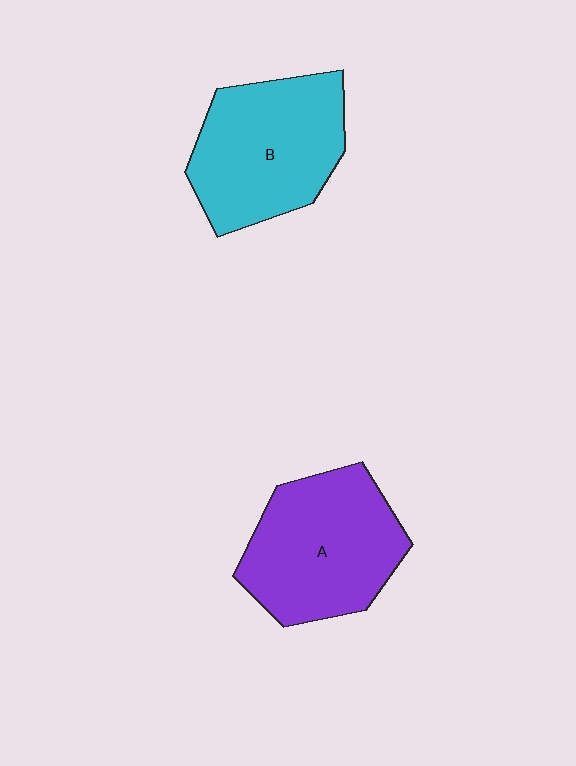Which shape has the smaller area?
Shape B (cyan).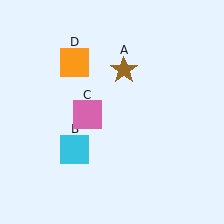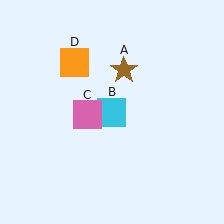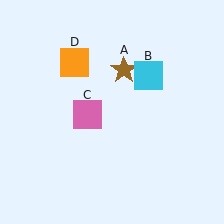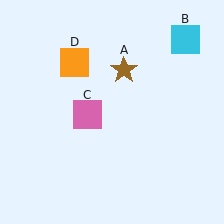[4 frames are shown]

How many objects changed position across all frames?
1 object changed position: cyan square (object B).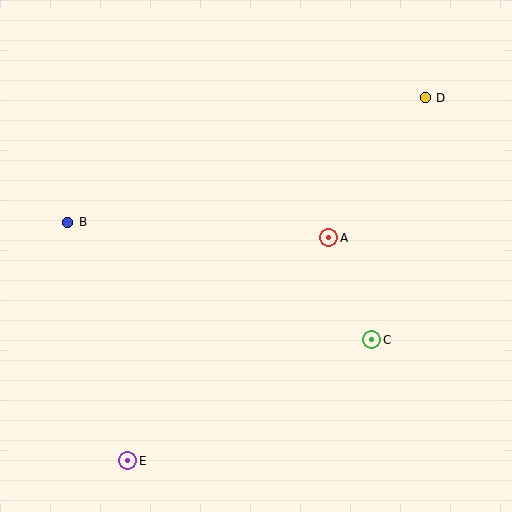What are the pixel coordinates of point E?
Point E is at (128, 461).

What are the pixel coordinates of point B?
Point B is at (68, 222).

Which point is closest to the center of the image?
Point A at (329, 238) is closest to the center.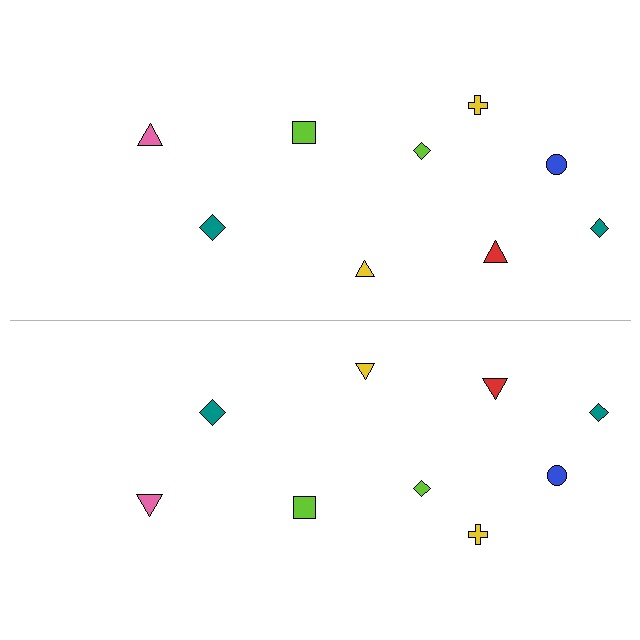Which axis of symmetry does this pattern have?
The pattern has a horizontal axis of symmetry running through the center of the image.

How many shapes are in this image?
There are 18 shapes in this image.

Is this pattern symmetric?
Yes, this pattern has bilateral (reflection) symmetry.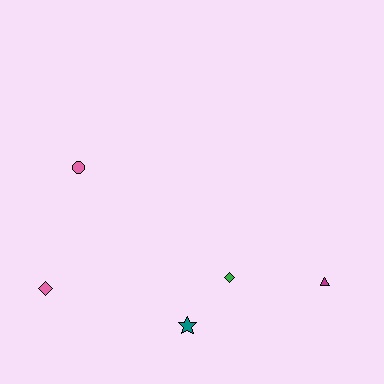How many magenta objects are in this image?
There is 1 magenta object.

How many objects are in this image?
There are 5 objects.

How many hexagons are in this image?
There are no hexagons.